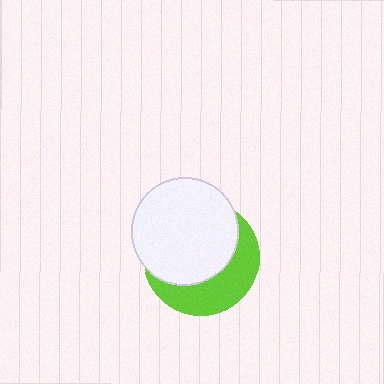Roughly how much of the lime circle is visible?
A small part of it is visible (roughly 39%).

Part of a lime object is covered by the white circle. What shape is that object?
It is a circle.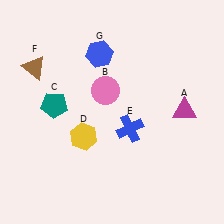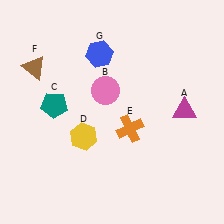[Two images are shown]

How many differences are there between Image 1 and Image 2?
There is 1 difference between the two images.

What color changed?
The cross (E) changed from blue in Image 1 to orange in Image 2.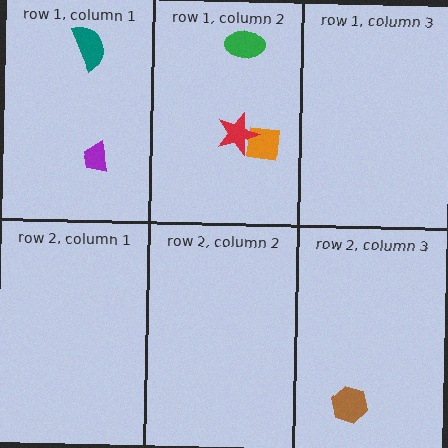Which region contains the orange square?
The row 1, column 2 region.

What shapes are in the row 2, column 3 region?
The brown hexagon.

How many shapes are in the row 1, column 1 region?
2.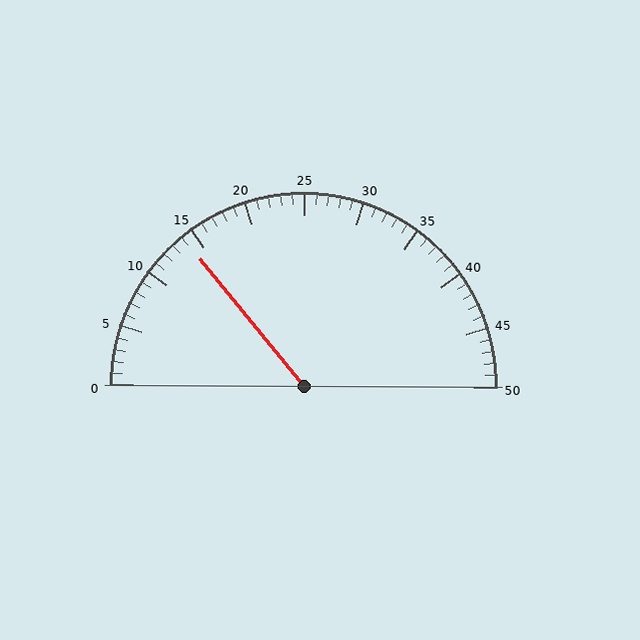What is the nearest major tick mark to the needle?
The nearest major tick mark is 15.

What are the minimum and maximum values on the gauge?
The gauge ranges from 0 to 50.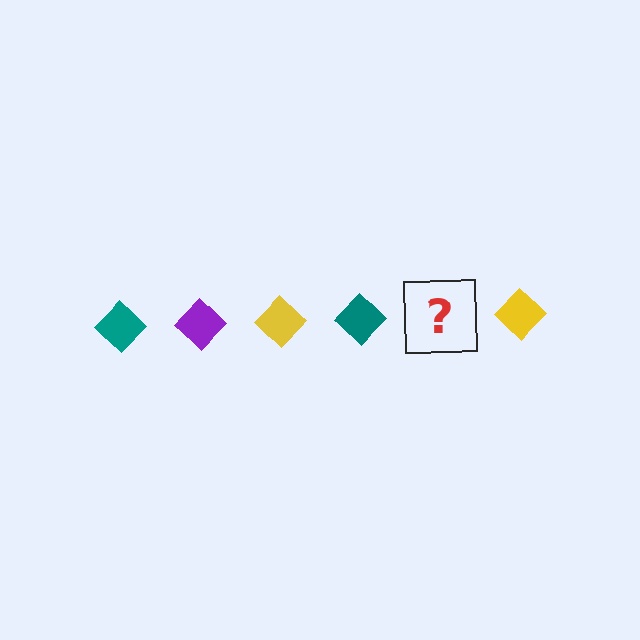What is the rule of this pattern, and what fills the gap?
The rule is that the pattern cycles through teal, purple, yellow diamonds. The gap should be filled with a purple diamond.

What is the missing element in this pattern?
The missing element is a purple diamond.